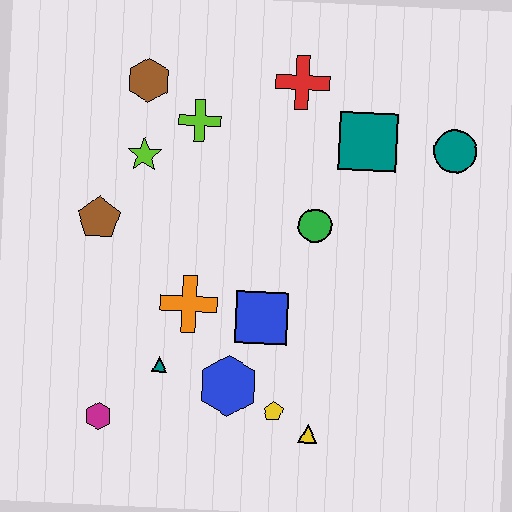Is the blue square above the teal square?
No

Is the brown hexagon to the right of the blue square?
No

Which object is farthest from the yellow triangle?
The brown hexagon is farthest from the yellow triangle.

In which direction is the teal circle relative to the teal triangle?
The teal circle is to the right of the teal triangle.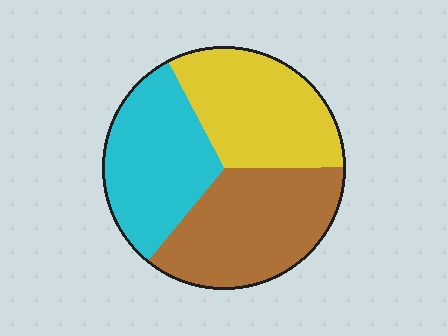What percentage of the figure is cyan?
Cyan takes up about one third (1/3) of the figure.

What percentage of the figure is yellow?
Yellow covers roughly 35% of the figure.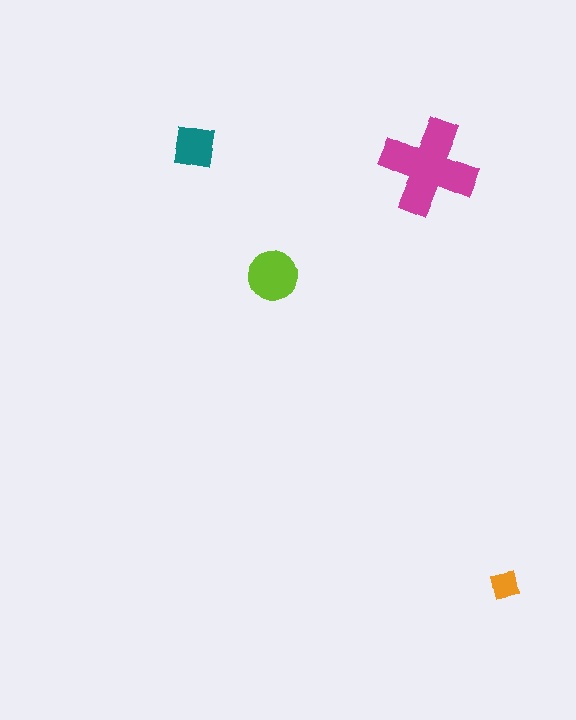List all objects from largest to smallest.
The magenta cross, the lime circle, the teal square, the orange square.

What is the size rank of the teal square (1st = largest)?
3rd.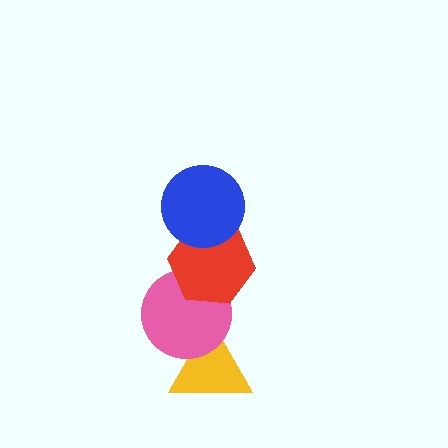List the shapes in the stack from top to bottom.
From top to bottom: the blue circle, the red hexagon, the pink circle, the yellow triangle.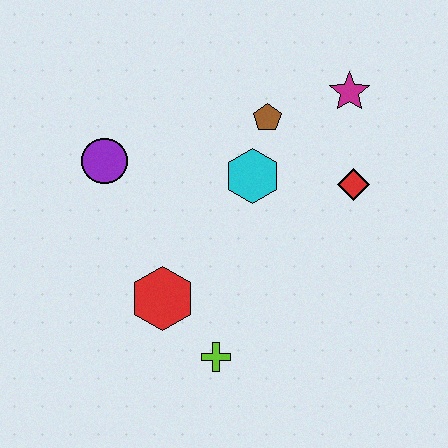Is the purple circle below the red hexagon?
No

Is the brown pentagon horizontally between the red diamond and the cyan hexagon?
Yes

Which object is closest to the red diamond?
The magenta star is closest to the red diamond.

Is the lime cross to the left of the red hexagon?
No